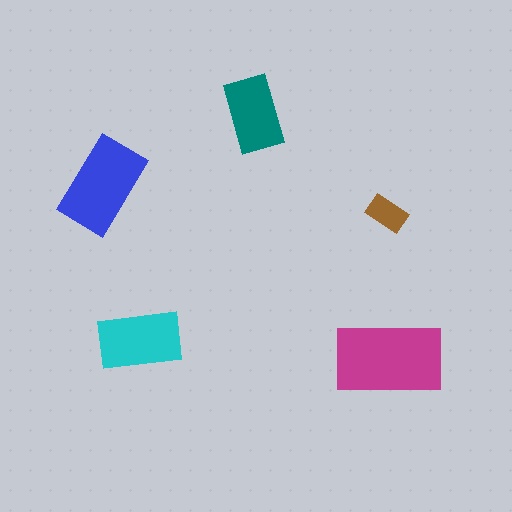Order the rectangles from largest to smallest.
the magenta one, the blue one, the cyan one, the teal one, the brown one.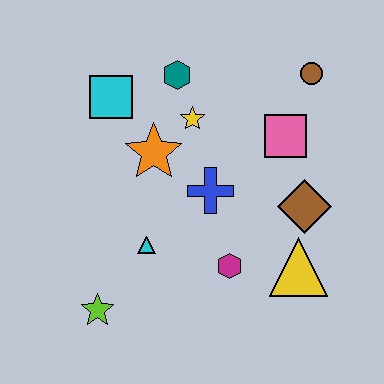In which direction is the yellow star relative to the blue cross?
The yellow star is above the blue cross.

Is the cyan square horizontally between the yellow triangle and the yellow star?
No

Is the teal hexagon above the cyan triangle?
Yes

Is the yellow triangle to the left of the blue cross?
No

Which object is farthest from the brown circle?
The lime star is farthest from the brown circle.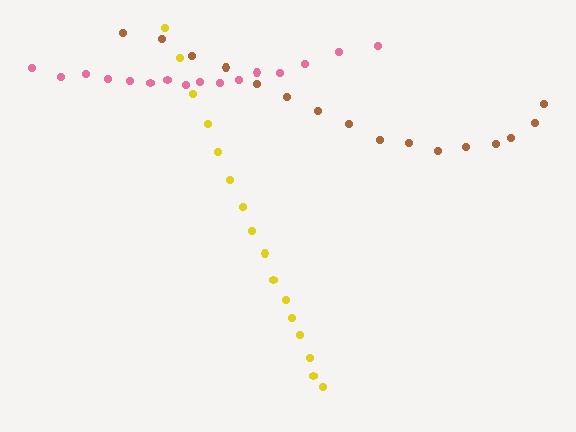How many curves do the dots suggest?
There are 3 distinct paths.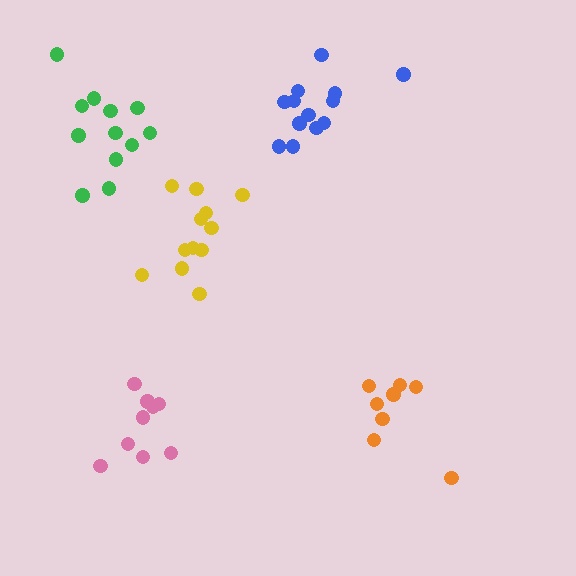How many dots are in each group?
Group 1: 12 dots, Group 2: 13 dots, Group 3: 9 dots, Group 4: 8 dots, Group 5: 12 dots (54 total).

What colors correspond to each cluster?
The clusters are colored: yellow, blue, pink, orange, green.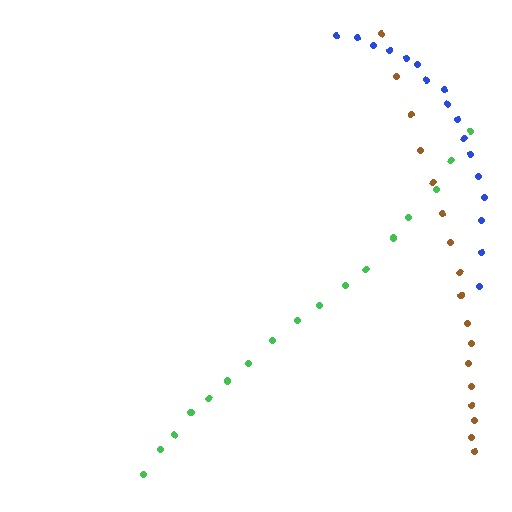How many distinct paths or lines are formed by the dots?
There are 3 distinct paths.